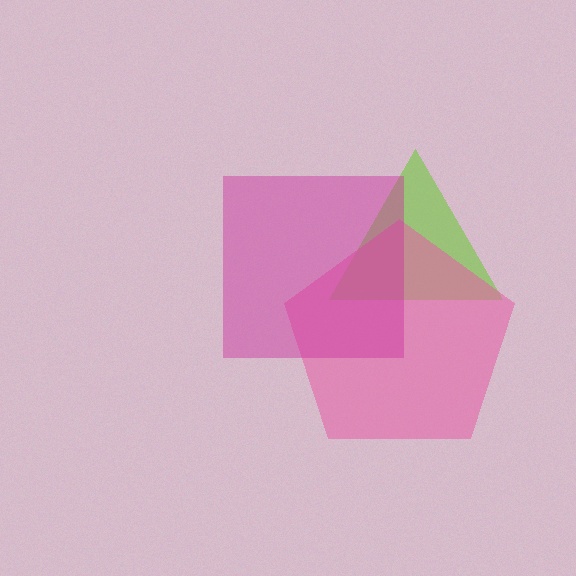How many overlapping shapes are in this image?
There are 3 overlapping shapes in the image.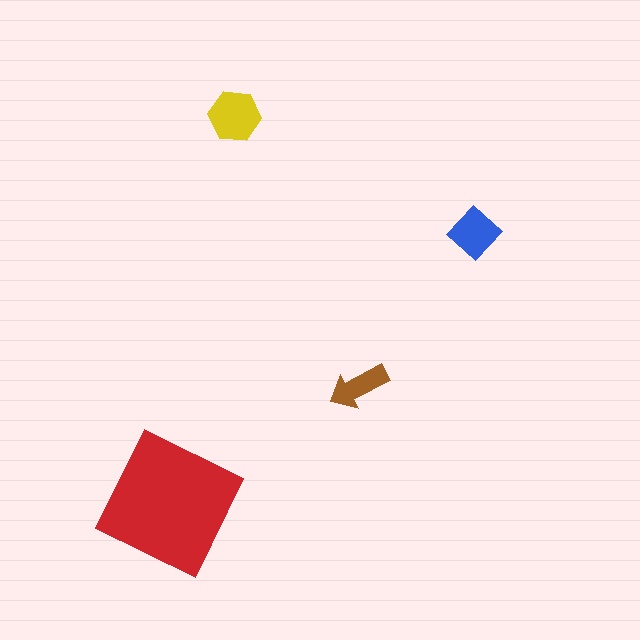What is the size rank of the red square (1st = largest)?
1st.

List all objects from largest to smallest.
The red square, the yellow hexagon, the blue diamond, the brown arrow.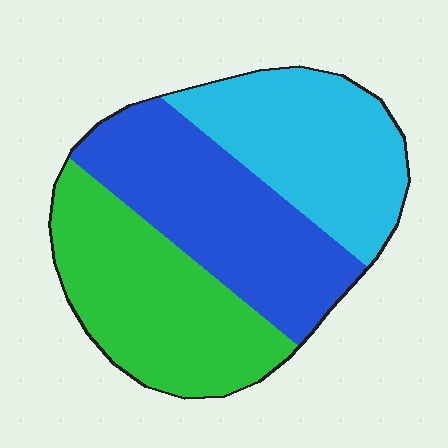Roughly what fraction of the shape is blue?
Blue covers about 35% of the shape.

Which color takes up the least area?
Cyan, at roughly 30%.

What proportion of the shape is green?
Green covers around 35% of the shape.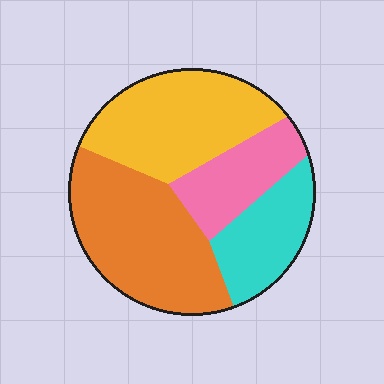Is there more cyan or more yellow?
Yellow.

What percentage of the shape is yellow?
Yellow takes up between a quarter and a half of the shape.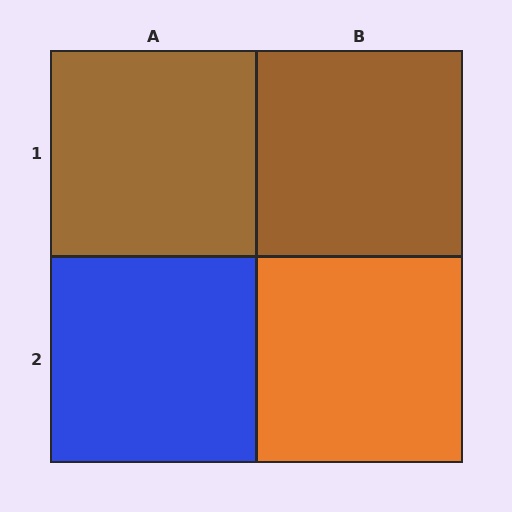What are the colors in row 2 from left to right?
Blue, orange.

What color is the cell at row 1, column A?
Brown.